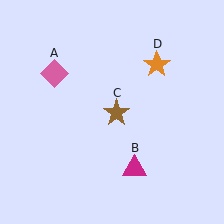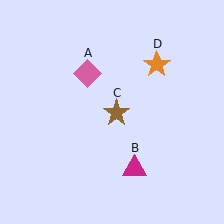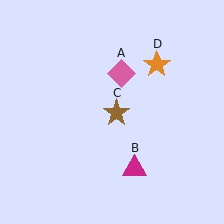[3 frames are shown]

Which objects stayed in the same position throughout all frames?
Magenta triangle (object B) and brown star (object C) and orange star (object D) remained stationary.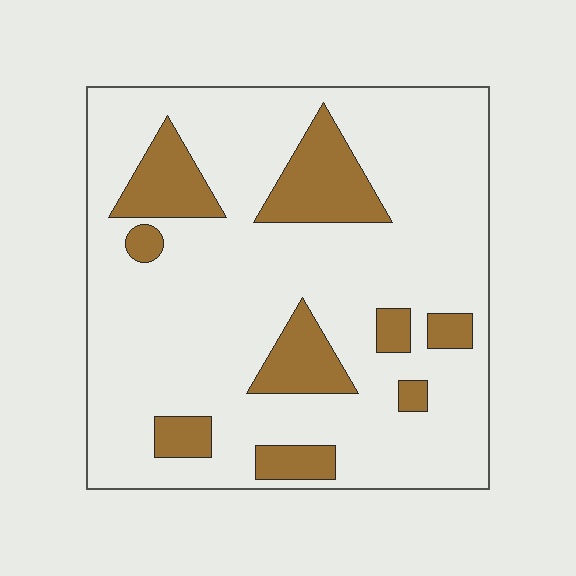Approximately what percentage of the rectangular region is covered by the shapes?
Approximately 20%.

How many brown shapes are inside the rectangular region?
9.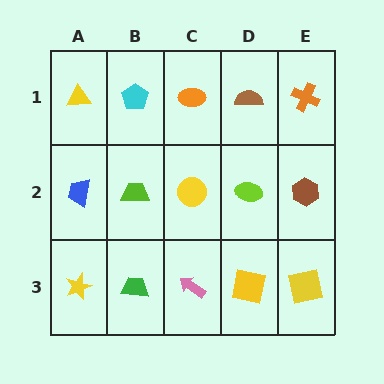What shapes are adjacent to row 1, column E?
A brown hexagon (row 2, column E), a brown semicircle (row 1, column D).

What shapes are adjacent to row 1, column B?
A lime trapezoid (row 2, column B), a yellow triangle (row 1, column A), an orange ellipse (row 1, column C).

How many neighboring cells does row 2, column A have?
3.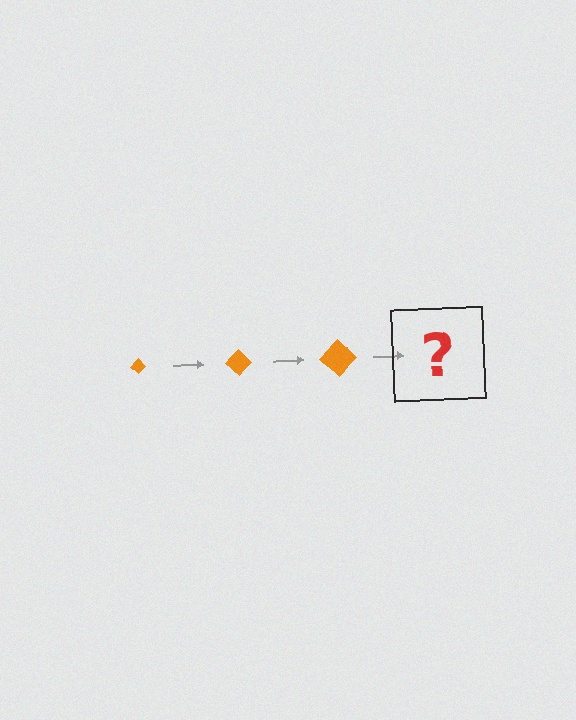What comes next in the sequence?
The next element should be an orange diamond, larger than the previous one.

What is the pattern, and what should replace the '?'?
The pattern is that the diamond gets progressively larger each step. The '?' should be an orange diamond, larger than the previous one.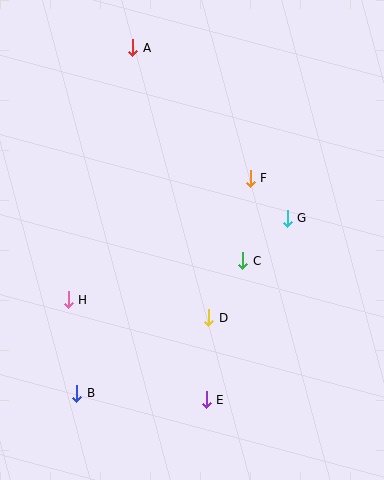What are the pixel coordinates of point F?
Point F is at (250, 178).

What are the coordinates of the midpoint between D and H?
The midpoint between D and H is at (139, 309).